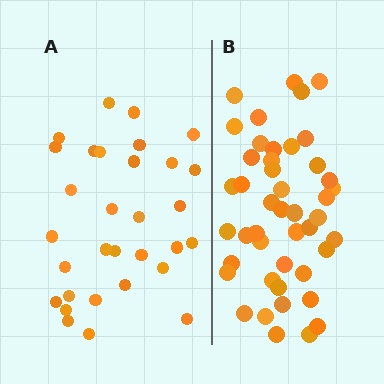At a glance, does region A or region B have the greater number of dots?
Region B (the right region) has more dots.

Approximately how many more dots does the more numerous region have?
Region B has approximately 15 more dots than region A.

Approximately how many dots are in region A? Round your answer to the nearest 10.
About 30 dots. (The exact count is 31, which rounds to 30.)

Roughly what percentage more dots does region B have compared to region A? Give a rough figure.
About 45% more.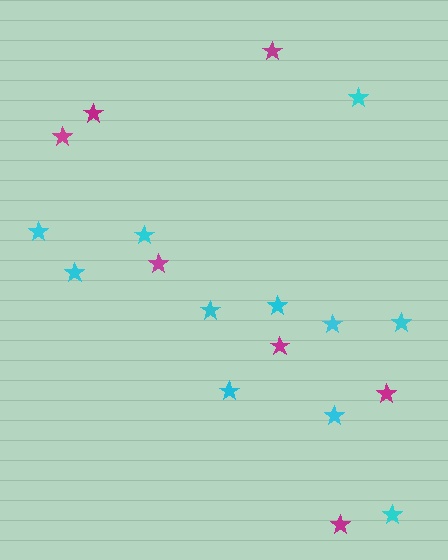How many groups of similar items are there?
There are 2 groups: one group of cyan stars (11) and one group of magenta stars (7).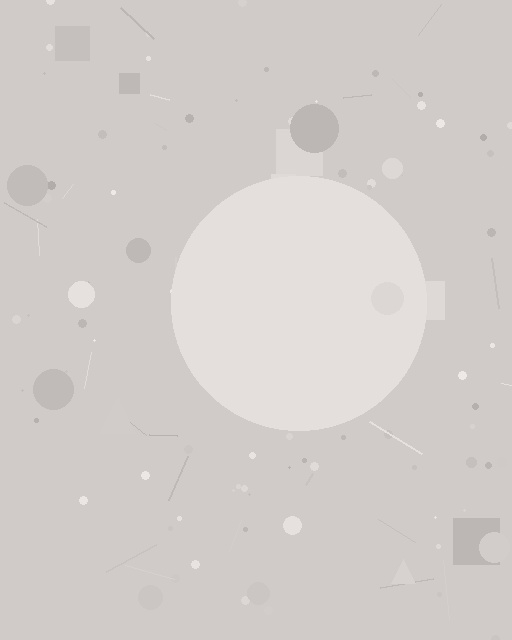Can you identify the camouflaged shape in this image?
The camouflaged shape is a circle.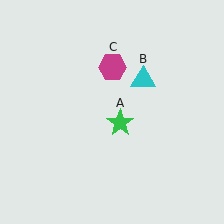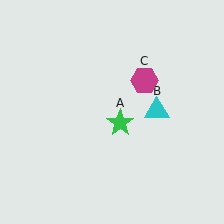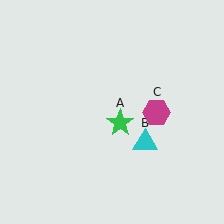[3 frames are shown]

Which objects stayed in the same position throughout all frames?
Green star (object A) remained stationary.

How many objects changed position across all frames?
2 objects changed position: cyan triangle (object B), magenta hexagon (object C).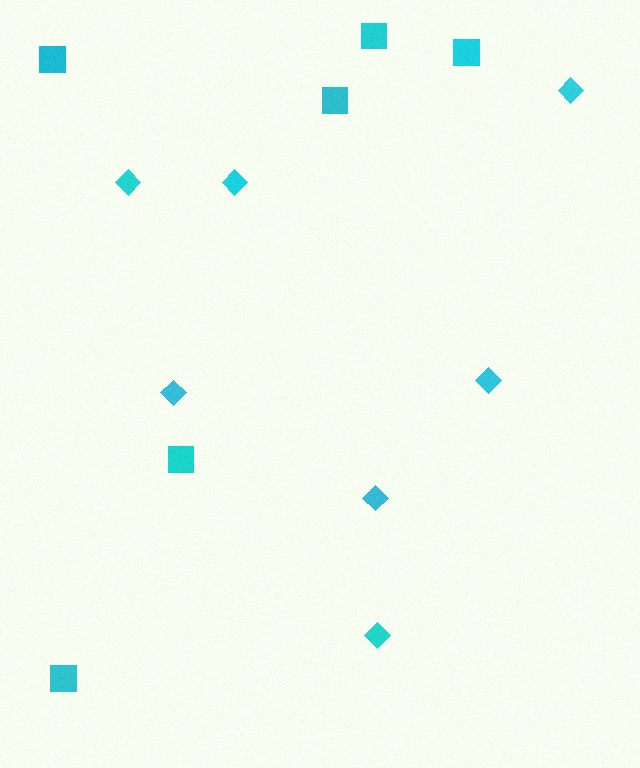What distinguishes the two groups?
There are 2 groups: one group of diamonds (7) and one group of squares (6).